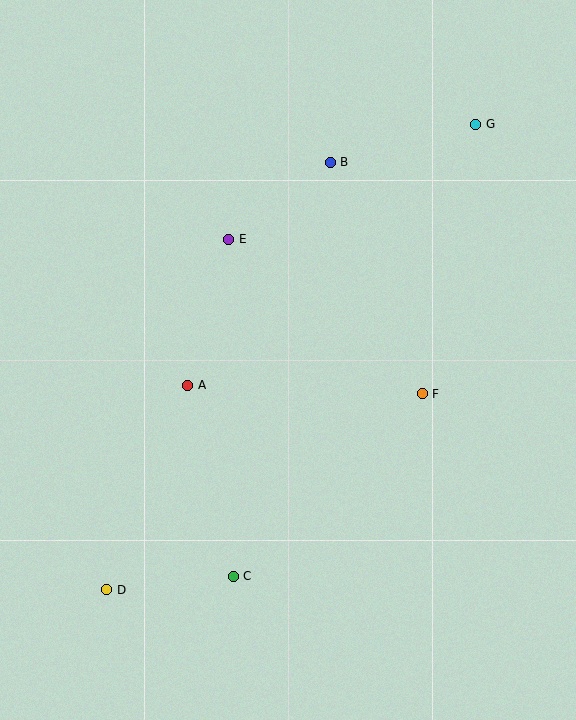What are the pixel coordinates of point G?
Point G is at (476, 124).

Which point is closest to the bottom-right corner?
Point F is closest to the bottom-right corner.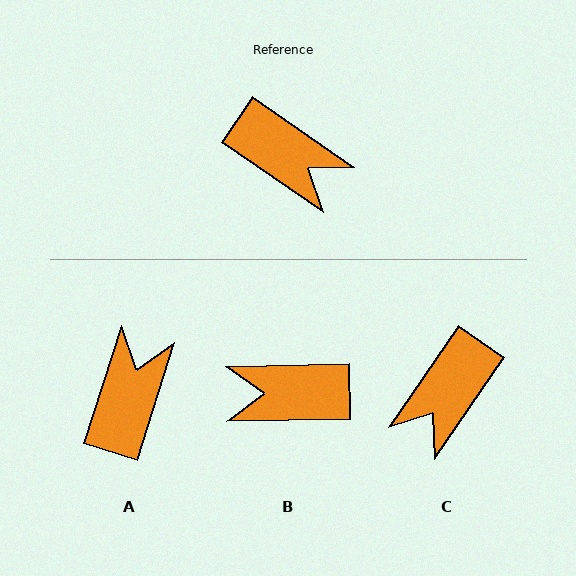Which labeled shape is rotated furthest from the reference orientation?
B, about 144 degrees away.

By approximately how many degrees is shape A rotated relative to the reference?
Approximately 107 degrees counter-clockwise.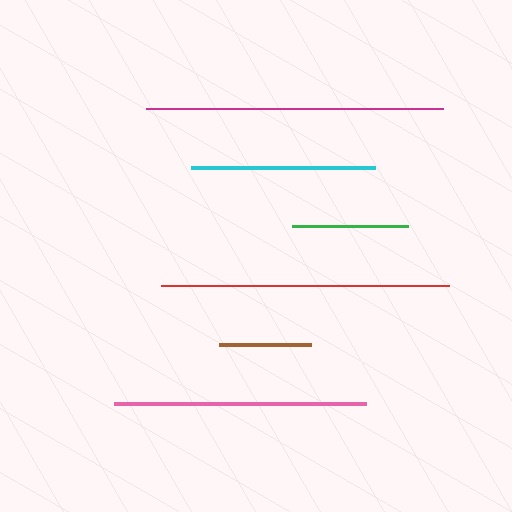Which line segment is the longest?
The magenta line is the longest at approximately 297 pixels.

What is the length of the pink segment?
The pink segment is approximately 253 pixels long.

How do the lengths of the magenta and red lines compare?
The magenta and red lines are approximately the same length.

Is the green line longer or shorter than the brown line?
The green line is longer than the brown line.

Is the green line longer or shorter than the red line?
The red line is longer than the green line.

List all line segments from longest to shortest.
From longest to shortest: magenta, red, pink, cyan, green, brown.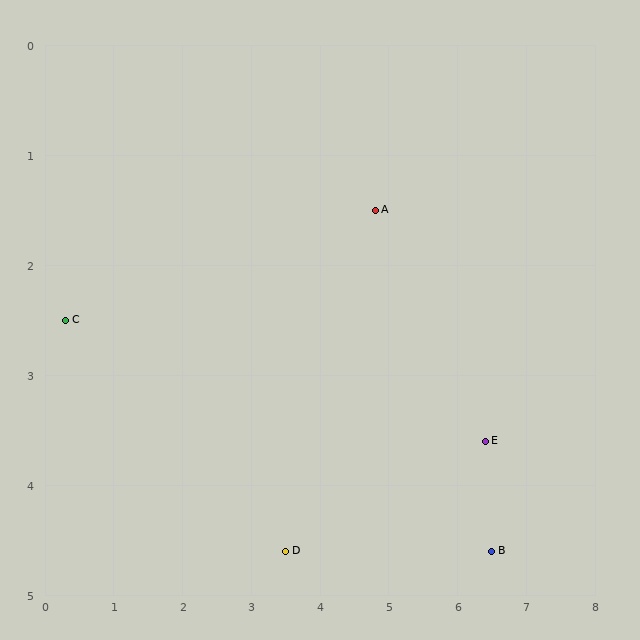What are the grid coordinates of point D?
Point D is at approximately (3.5, 4.6).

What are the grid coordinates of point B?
Point B is at approximately (6.5, 4.6).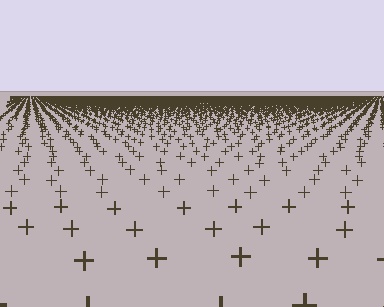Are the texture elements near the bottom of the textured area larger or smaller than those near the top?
Larger. Near the bottom, elements are closer to the viewer and appear at a bigger on-screen size.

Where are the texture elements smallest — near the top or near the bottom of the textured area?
Near the top.